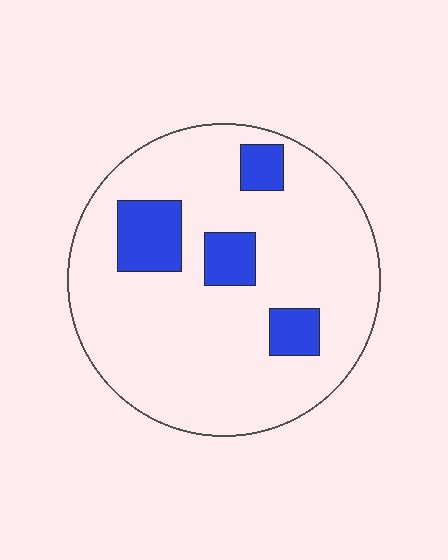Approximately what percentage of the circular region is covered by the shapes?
Approximately 15%.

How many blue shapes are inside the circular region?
4.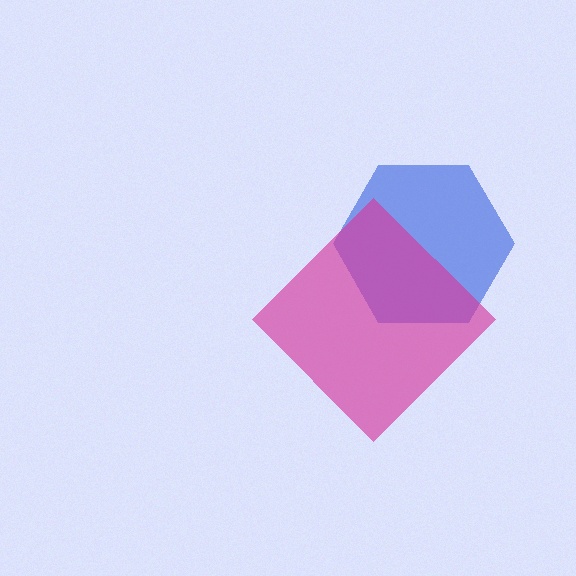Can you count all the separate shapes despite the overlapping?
Yes, there are 2 separate shapes.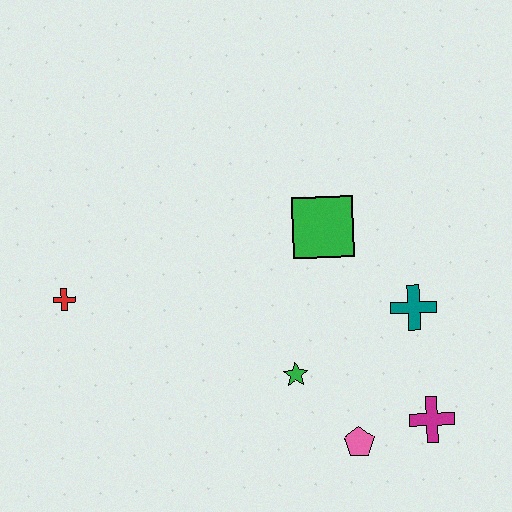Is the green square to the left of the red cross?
No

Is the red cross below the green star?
No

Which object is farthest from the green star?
The red cross is farthest from the green star.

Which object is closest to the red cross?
The green star is closest to the red cross.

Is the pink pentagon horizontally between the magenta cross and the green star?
Yes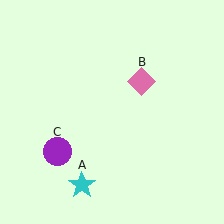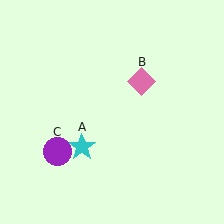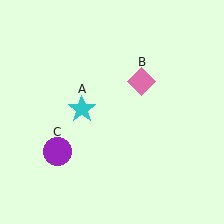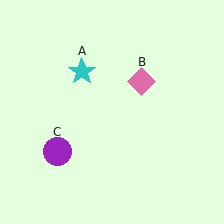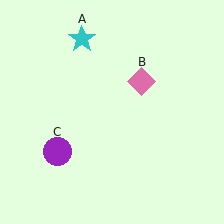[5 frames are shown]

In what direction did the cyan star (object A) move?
The cyan star (object A) moved up.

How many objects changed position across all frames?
1 object changed position: cyan star (object A).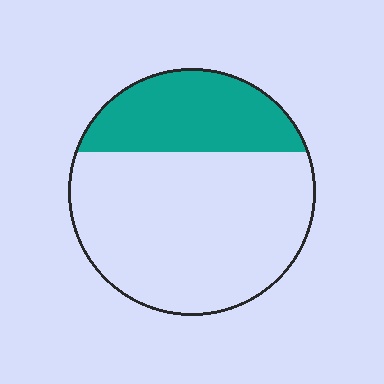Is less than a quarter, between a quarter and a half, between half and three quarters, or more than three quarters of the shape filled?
Between a quarter and a half.